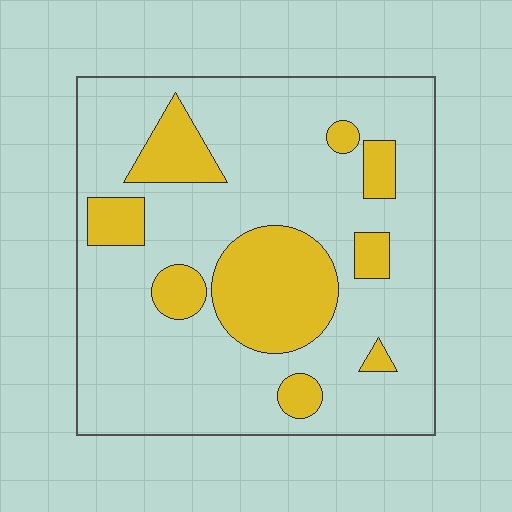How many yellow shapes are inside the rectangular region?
9.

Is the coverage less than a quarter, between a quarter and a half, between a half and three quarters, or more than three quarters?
Less than a quarter.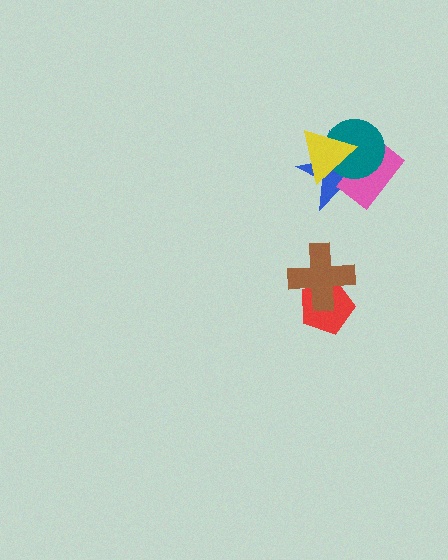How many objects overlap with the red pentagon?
1 object overlaps with the red pentagon.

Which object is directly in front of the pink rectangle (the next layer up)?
The teal circle is directly in front of the pink rectangle.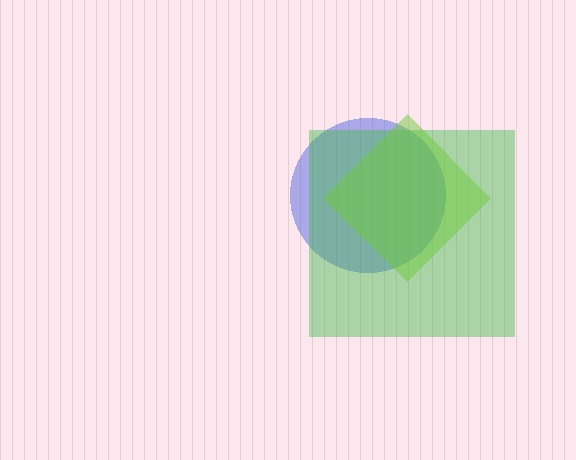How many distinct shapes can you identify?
There are 3 distinct shapes: a blue circle, a green square, a lime diamond.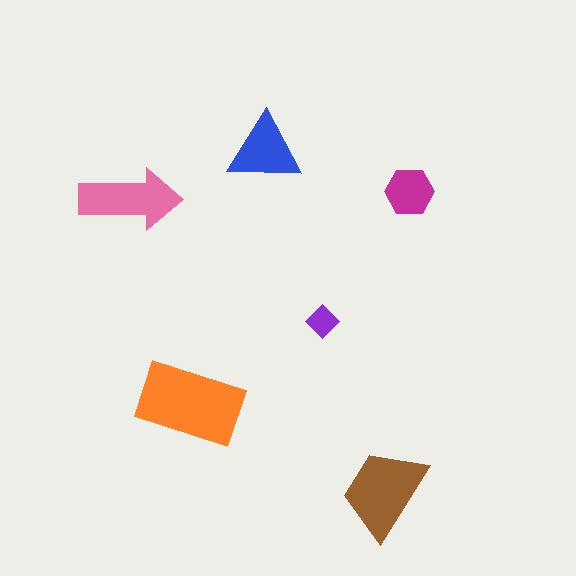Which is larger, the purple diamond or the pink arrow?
The pink arrow.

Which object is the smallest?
The purple diamond.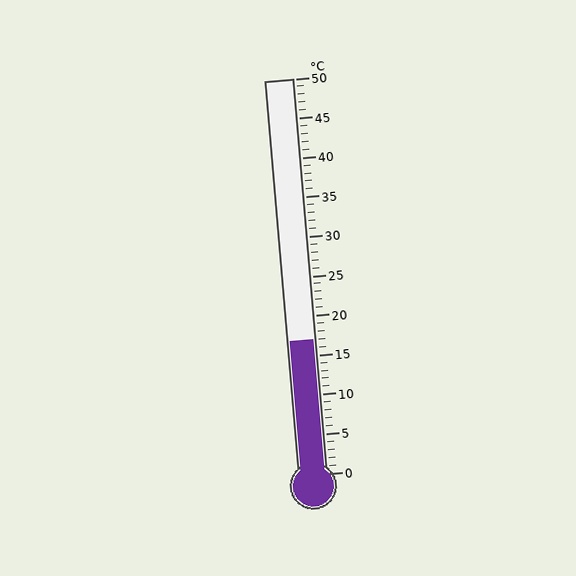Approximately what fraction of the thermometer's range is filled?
The thermometer is filled to approximately 35% of its range.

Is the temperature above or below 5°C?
The temperature is above 5°C.